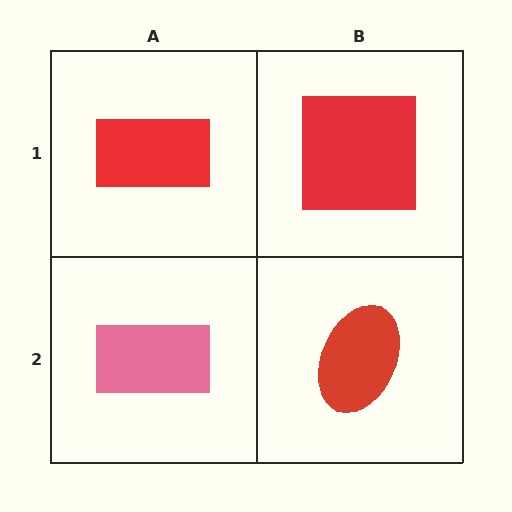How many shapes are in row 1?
2 shapes.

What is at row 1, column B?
A red square.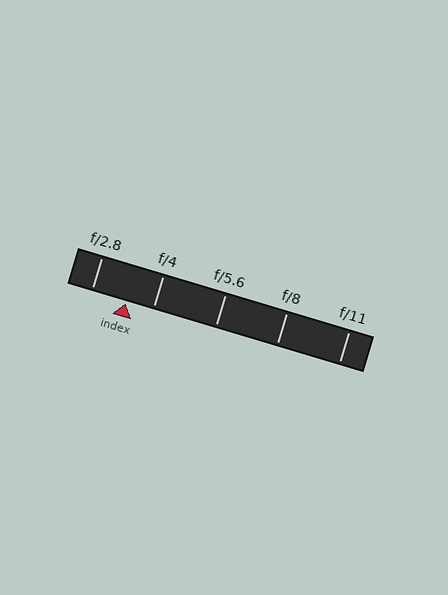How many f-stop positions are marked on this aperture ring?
There are 5 f-stop positions marked.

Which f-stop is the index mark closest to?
The index mark is closest to f/4.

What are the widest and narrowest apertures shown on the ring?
The widest aperture shown is f/2.8 and the narrowest is f/11.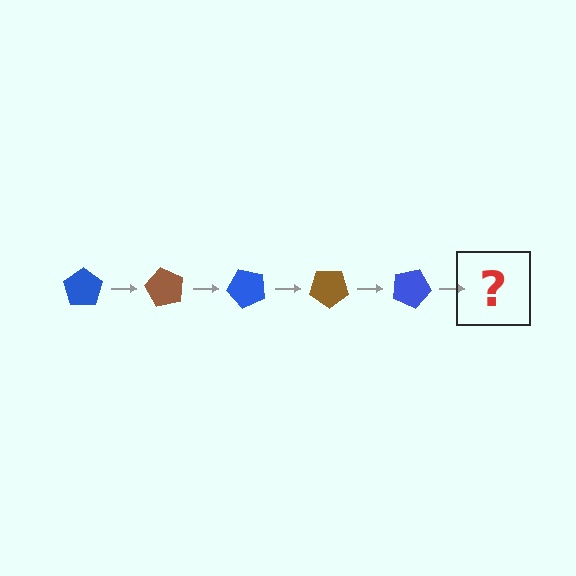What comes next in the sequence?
The next element should be a brown pentagon, rotated 300 degrees from the start.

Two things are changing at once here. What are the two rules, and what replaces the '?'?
The two rules are that it rotates 60 degrees each step and the color cycles through blue and brown. The '?' should be a brown pentagon, rotated 300 degrees from the start.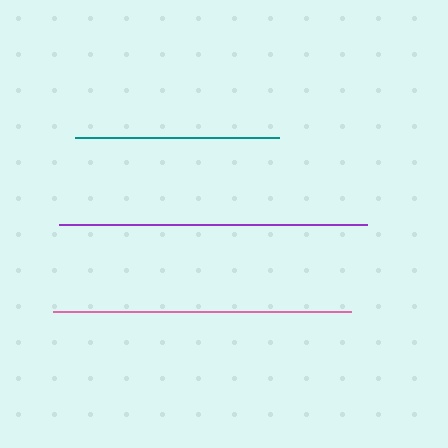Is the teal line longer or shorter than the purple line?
The purple line is longer than the teal line.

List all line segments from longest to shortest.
From longest to shortest: purple, pink, teal.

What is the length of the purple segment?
The purple segment is approximately 308 pixels long.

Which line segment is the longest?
The purple line is the longest at approximately 308 pixels.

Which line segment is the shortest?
The teal line is the shortest at approximately 205 pixels.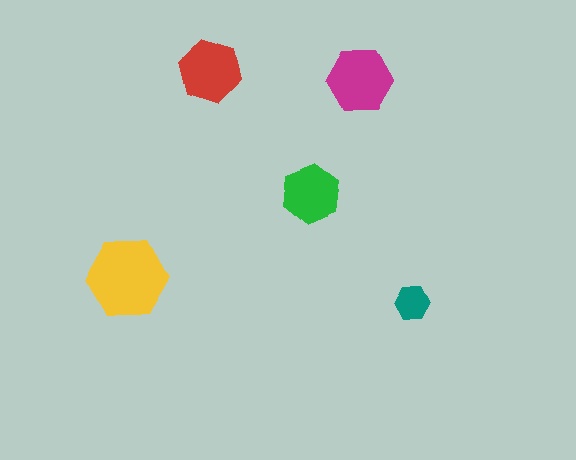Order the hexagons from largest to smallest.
the yellow one, the magenta one, the red one, the green one, the teal one.